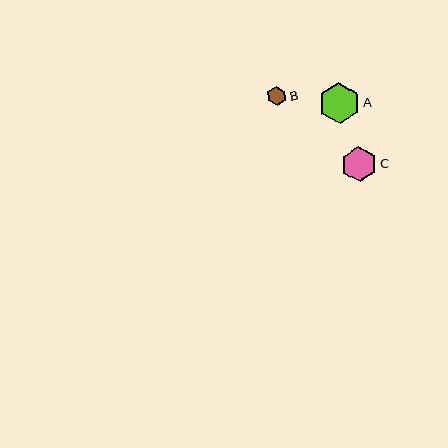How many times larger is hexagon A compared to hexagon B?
Hexagon A is approximately 2.1 times the size of hexagon B.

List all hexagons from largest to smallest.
From largest to smallest: A, C, B.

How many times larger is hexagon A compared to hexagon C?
Hexagon A is approximately 1.2 times the size of hexagon C.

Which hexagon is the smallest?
Hexagon B is the smallest with a size of approximately 19 pixels.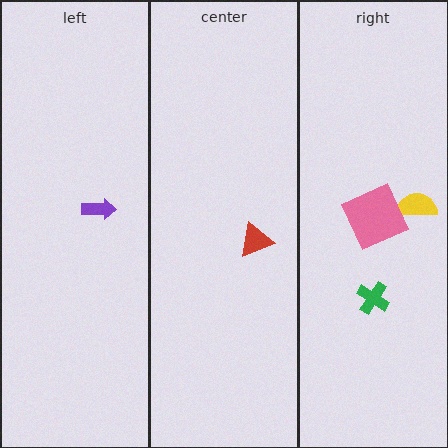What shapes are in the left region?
The purple arrow.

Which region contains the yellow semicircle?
The right region.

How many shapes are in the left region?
1.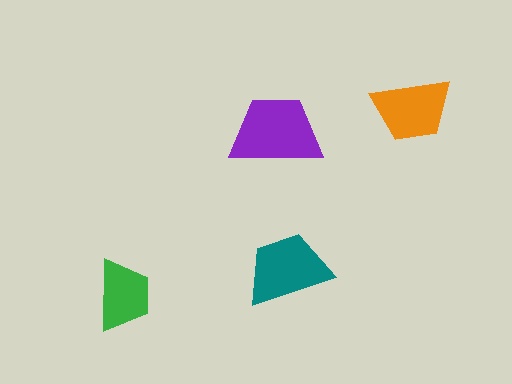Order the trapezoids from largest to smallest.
the purple one, the teal one, the orange one, the green one.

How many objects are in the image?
There are 4 objects in the image.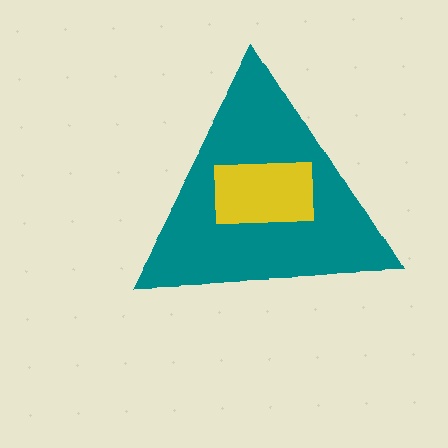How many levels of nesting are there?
2.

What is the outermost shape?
The teal triangle.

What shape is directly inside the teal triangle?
The yellow rectangle.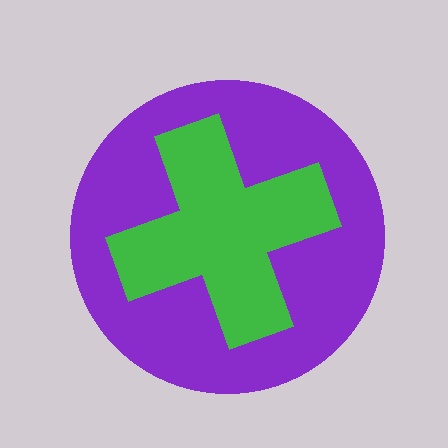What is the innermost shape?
The green cross.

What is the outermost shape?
The purple circle.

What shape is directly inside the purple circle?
The green cross.